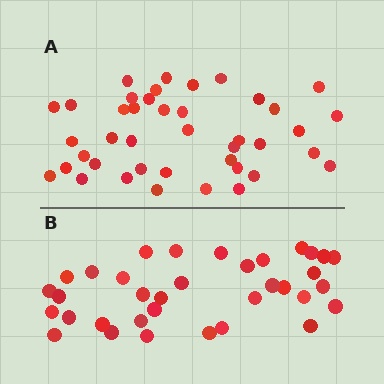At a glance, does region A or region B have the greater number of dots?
Region A (the top region) has more dots.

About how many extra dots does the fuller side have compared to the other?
Region A has about 6 more dots than region B.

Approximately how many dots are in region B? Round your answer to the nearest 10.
About 40 dots. (The exact count is 35, which rounds to 40.)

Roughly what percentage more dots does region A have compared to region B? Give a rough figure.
About 15% more.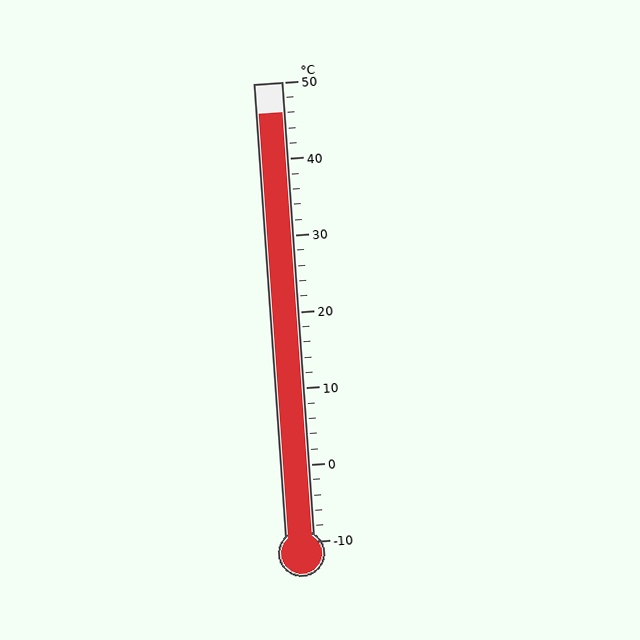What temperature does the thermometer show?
The thermometer shows approximately 46°C.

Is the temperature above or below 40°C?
The temperature is above 40°C.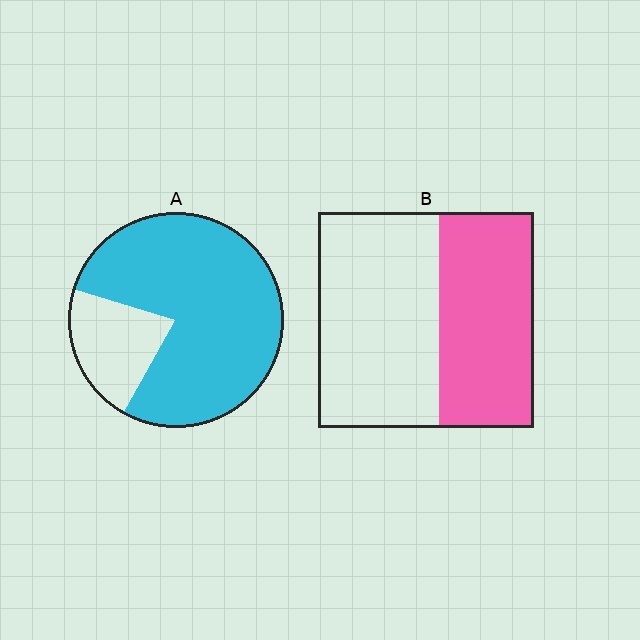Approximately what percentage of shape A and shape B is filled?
A is approximately 80% and B is approximately 45%.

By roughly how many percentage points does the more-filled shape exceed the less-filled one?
By roughly 35 percentage points (A over B).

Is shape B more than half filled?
No.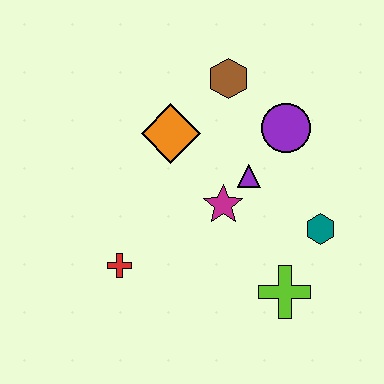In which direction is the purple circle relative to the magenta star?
The purple circle is above the magenta star.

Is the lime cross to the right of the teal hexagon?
No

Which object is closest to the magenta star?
The purple triangle is closest to the magenta star.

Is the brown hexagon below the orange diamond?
No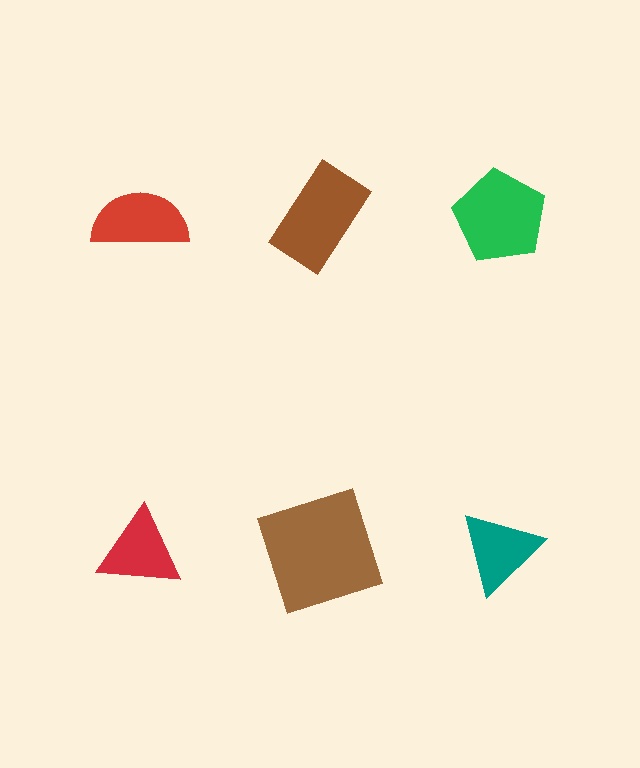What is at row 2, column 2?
A brown square.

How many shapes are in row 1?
3 shapes.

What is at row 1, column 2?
A brown rectangle.